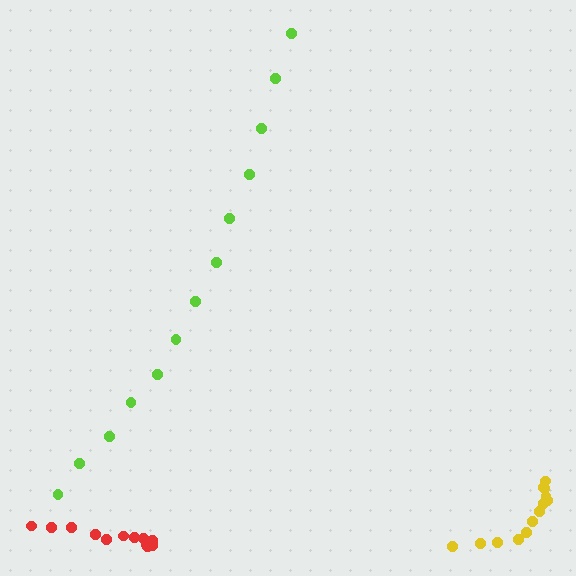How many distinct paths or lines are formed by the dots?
There are 3 distinct paths.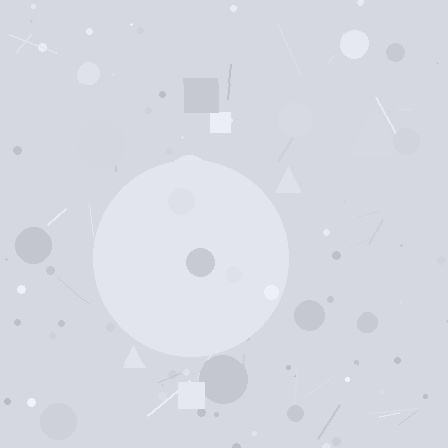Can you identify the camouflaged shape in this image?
The camouflaged shape is a circle.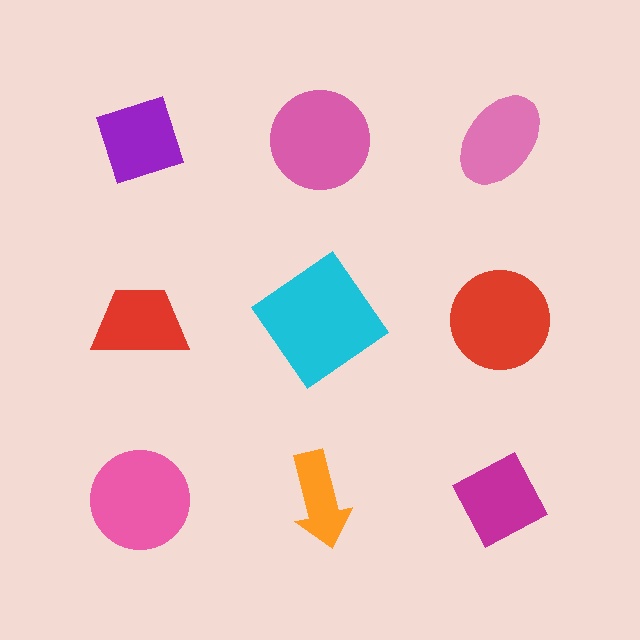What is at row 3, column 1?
A pink circle.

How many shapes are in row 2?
3 shapes.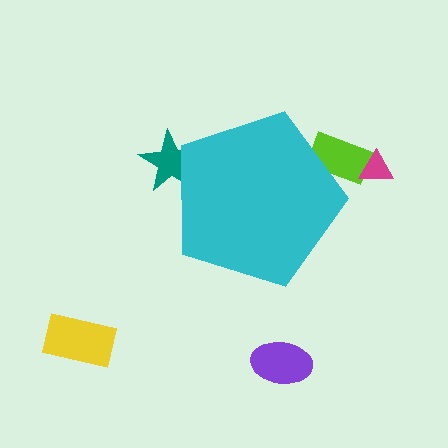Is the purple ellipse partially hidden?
No, the purple ellipse is fully visible.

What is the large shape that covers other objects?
A cyan pentagon.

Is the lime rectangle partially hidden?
Yes, the lime rectangle is partially hidden behind the cyan pentagon.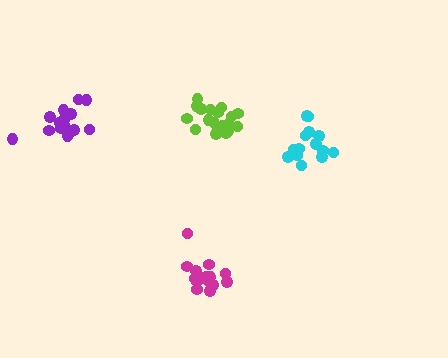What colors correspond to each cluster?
The clusters are colored: cyan, lime, magenta, purple.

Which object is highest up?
The lime cluster is topmost.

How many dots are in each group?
Group 1: 15 dots, Group 2: 18 dots, Group 3: 14 dots, Group 4: 16 dots (63 total).